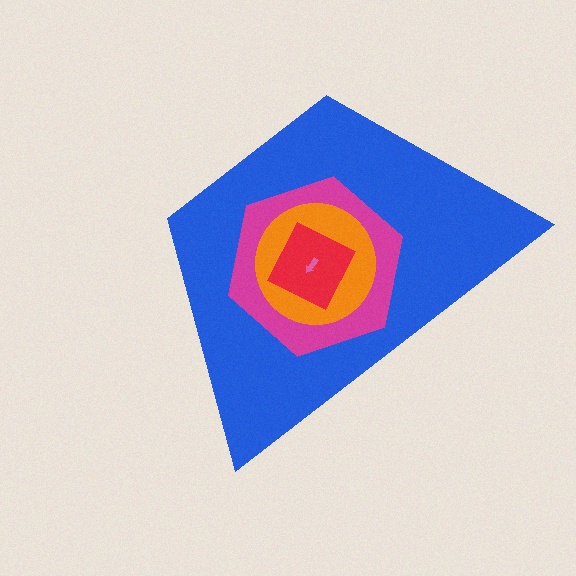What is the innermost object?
The pink arrow.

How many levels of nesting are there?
5.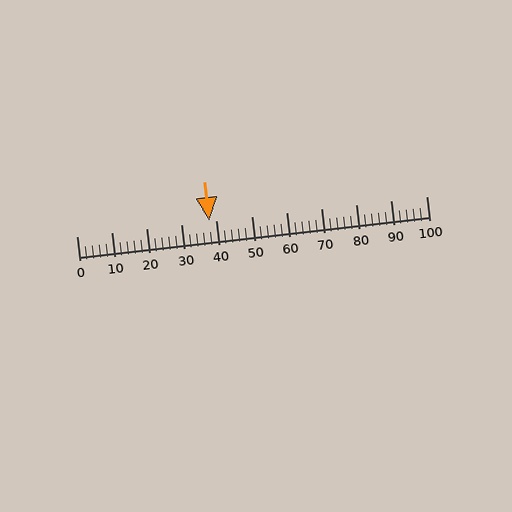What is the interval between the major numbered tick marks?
The major tick marks are spaced 10 units apart.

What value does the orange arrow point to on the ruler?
The orange arrow points to approximately 38.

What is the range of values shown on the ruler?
The ruler shows values from 0 to 100.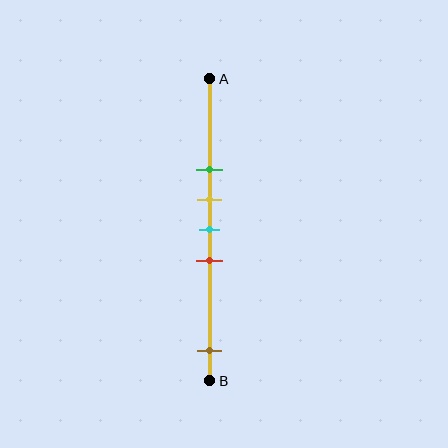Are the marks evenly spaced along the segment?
No, the marks are not evenly spaced.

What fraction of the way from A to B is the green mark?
The green mark is approximately 30% (0.3) of the way from A to B.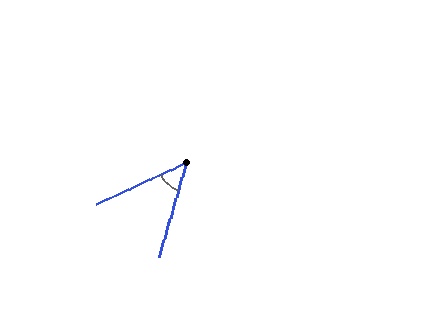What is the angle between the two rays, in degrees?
Approximately 49 degrees.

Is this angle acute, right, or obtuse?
It is acute.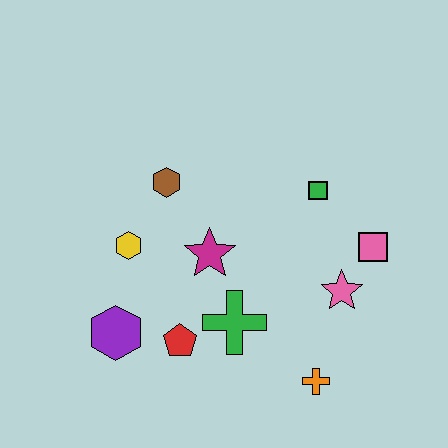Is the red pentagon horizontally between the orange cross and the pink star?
No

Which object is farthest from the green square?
The purple hexagon is farthest from the green square.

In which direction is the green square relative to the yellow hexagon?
The green square is to the right of the yellow hexagon.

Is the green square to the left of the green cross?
No